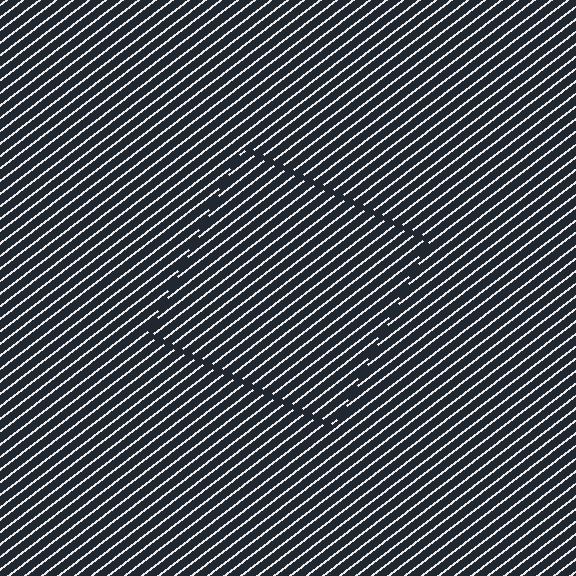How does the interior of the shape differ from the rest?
The interior of the shape contains the same grating, shifted by half a period — the contour is defined by the phase discontinuity where line-ends from the inner and outer gratings abut.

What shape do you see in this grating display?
An illusory square. The interior of the shape contains the same grating, shifted by half a period — the contour is defined by the phase discontinuity where line-ends from the inner and outer gratings abut.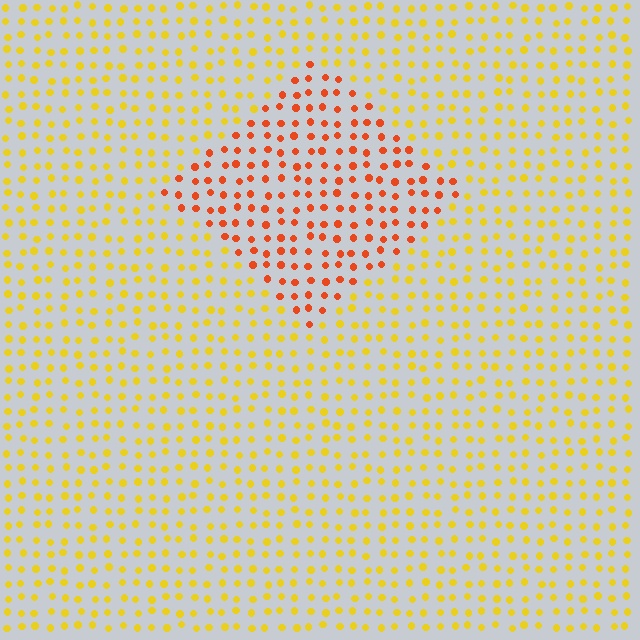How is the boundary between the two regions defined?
The boundary is defined purely by a slight shift in hue (about 40 degrees). Spacing, size, and orientation are identical on both sides.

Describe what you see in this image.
The image is filled with small yellow elements in a uniform arrangement. A diamond-shaped region is visible where the elements are tinted to a slightly different hue, forming a subtle color boundary.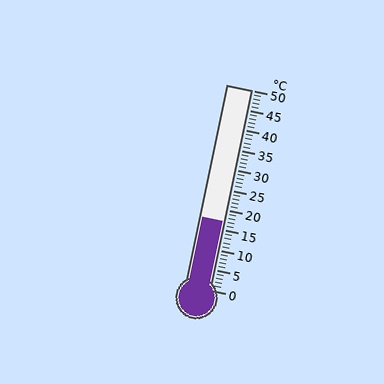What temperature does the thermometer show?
The thermometer shows approximately 17°C.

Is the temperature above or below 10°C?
The temperature is above 10°C.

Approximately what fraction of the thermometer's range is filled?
The thermometer is filled to approximately 35% of its range.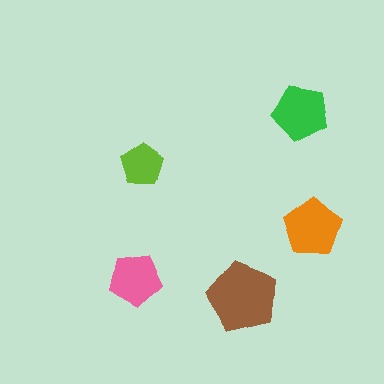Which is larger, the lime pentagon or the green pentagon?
The green one.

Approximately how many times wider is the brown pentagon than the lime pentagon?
About 1.5 times wider.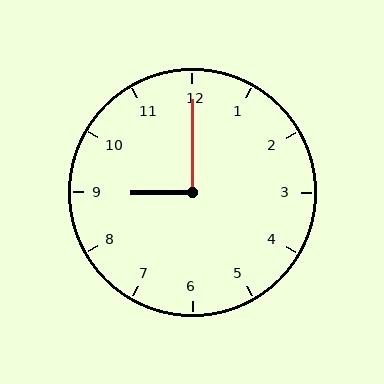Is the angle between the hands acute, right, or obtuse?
It is right.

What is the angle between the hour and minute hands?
Approximately 90 degrees.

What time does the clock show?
9:00.